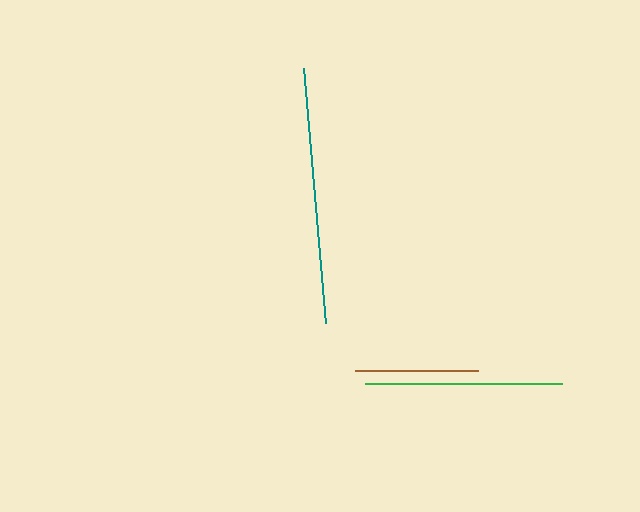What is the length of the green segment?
The green segment is approximately 197 pixels long.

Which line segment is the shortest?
The brown line is the shortest at approximately 124 pixels.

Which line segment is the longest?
The teal line is the longest at approximately 256 pixels.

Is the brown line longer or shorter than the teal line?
The teal line is longer than the brown line.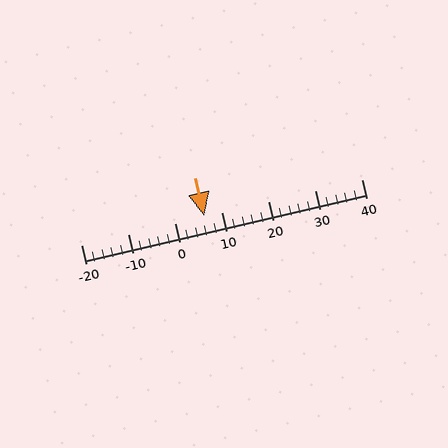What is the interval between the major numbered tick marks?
The major tick marks are spaced 10 units apart.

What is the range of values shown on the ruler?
The ruler shows values from -20 to 40.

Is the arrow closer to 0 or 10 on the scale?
The arrow is closer to 10.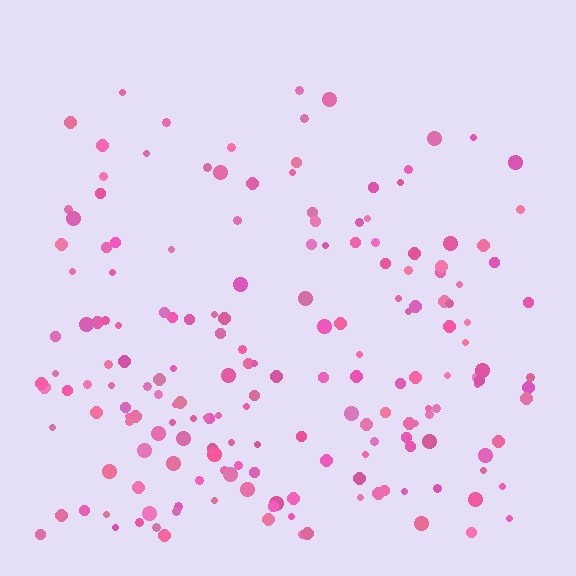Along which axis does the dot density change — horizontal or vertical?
Vertical.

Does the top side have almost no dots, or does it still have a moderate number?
Still a moderate number, just noticeably fewer than the bottom.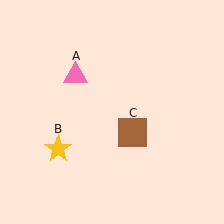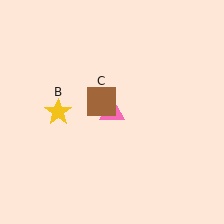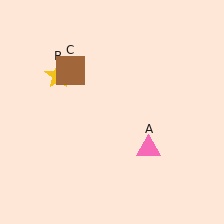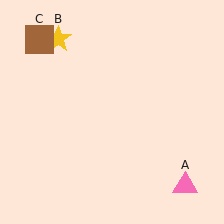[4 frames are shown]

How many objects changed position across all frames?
3 objects changed position: pink triangle (object A), yellow star (object B), brown square (object C).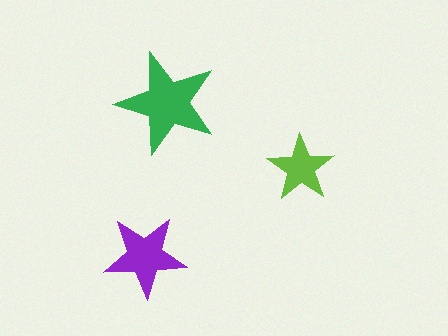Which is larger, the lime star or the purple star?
The purple one.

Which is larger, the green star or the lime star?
The green one.